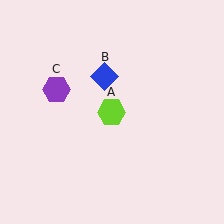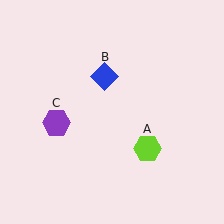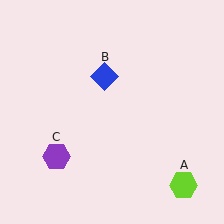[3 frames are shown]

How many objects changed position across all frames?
2 objects changed position: lime hexagon (object A), purple hexagon (object C).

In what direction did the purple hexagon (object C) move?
The purple hexagon (object C) moved down.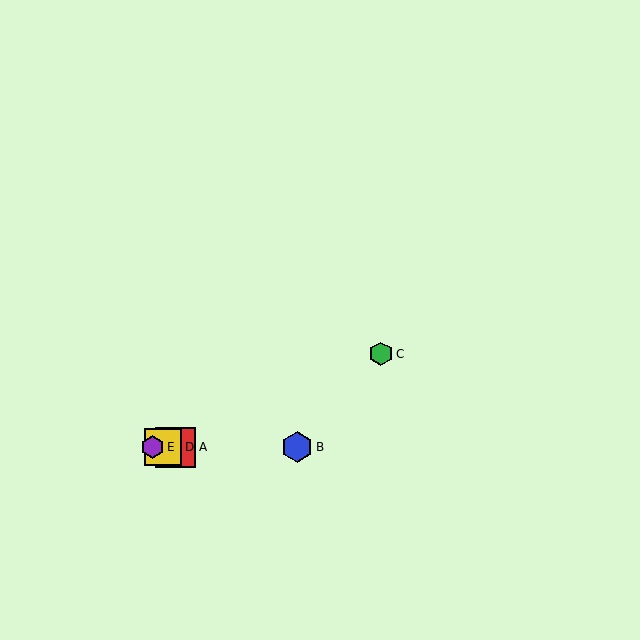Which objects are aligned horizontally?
Objects A, B, D, E are aligned horizontally.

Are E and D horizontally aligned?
Yes, both are at y≈447.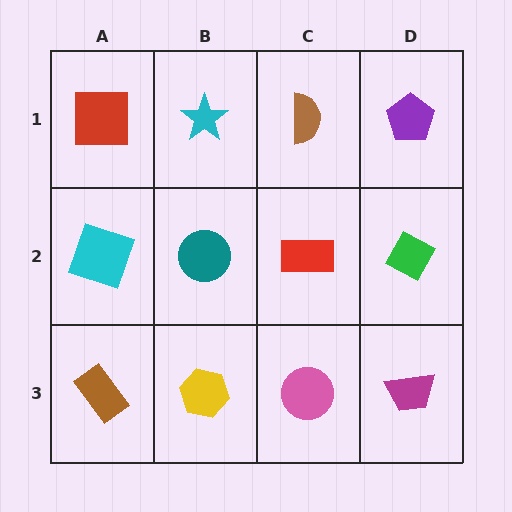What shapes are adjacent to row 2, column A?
A red square (row 1, column A), a brown rectangle (row 3, column A), a teal circle (row 2, column B).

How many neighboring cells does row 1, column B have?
3.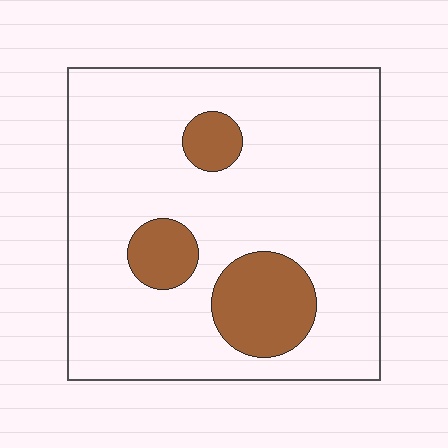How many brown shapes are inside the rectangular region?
3.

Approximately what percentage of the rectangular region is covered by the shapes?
Approximately 15%.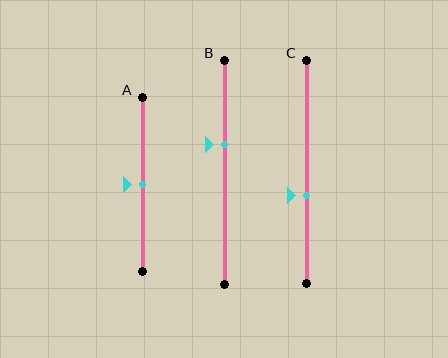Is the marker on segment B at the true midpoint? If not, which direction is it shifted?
No, the marker on segment B is shifted upward by about 12% of the segment length.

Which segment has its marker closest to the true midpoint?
Segment A has its marker closest to the true midpoint.